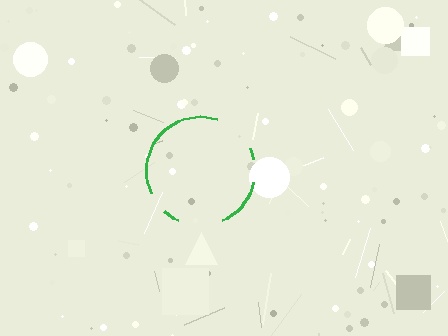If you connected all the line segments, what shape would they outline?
They would outline a circle.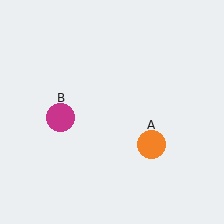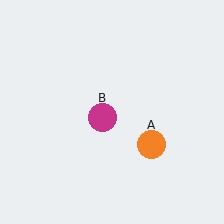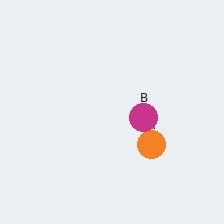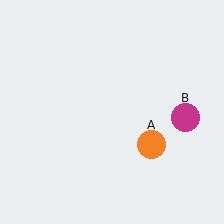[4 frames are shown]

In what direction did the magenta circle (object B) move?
The magenta circle (object B) moved right.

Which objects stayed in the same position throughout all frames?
Orange circle (object A) remained stationary.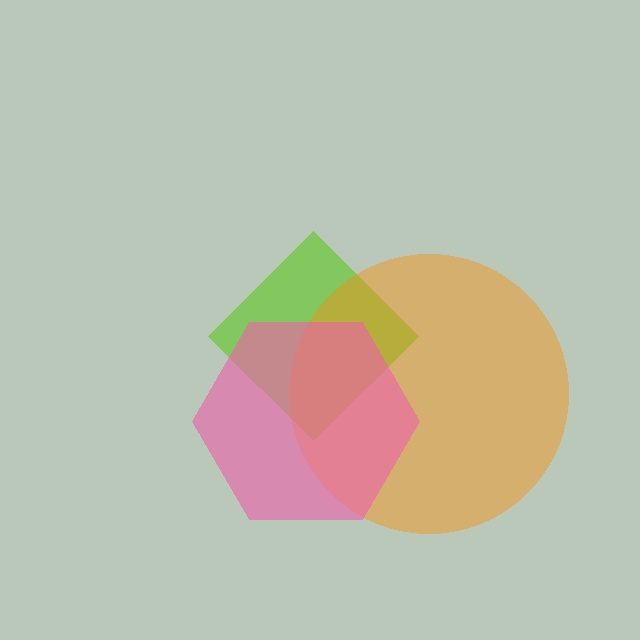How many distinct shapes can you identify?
There are 3 distinct shapes: a lime diamond, an orange circle, a pink hexagon.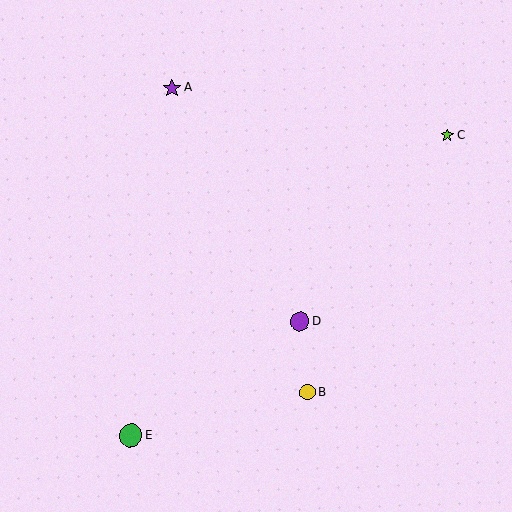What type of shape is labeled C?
Shape C is a lime star.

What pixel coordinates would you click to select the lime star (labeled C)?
Click at (447, 135) to select the lime star C.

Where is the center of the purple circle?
The center of the purple circle is at (300, 321).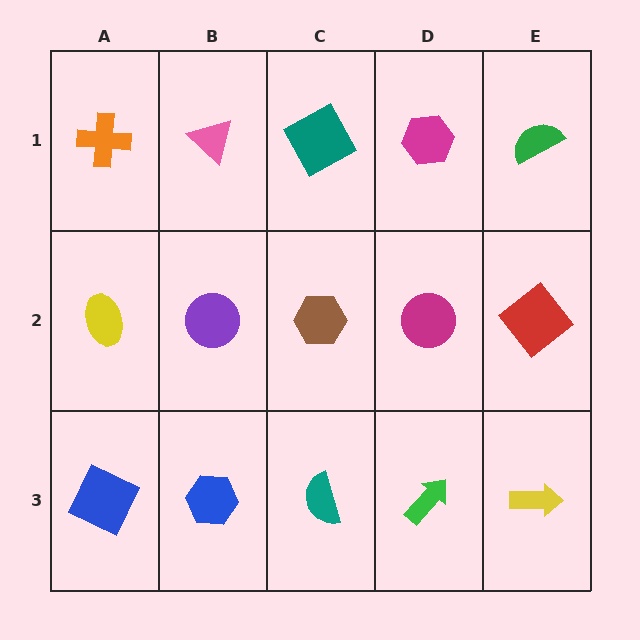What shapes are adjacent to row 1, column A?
A yellow ellipse (row 2, column A), a pink triangle (row 1, column B).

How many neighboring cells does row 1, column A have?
2.